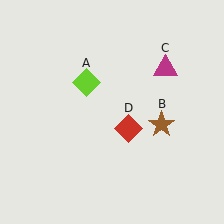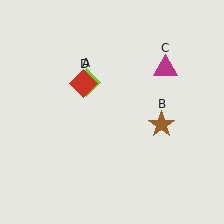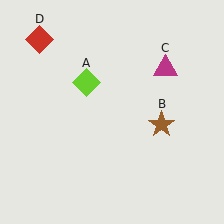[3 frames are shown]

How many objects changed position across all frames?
1 object changed position: red diamond (object D).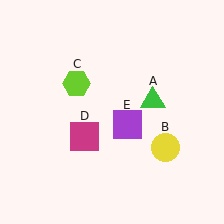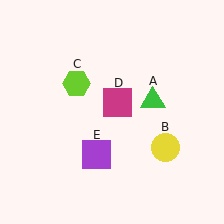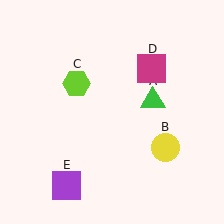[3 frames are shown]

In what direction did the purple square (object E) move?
The purple square (object E) moved down and to the left.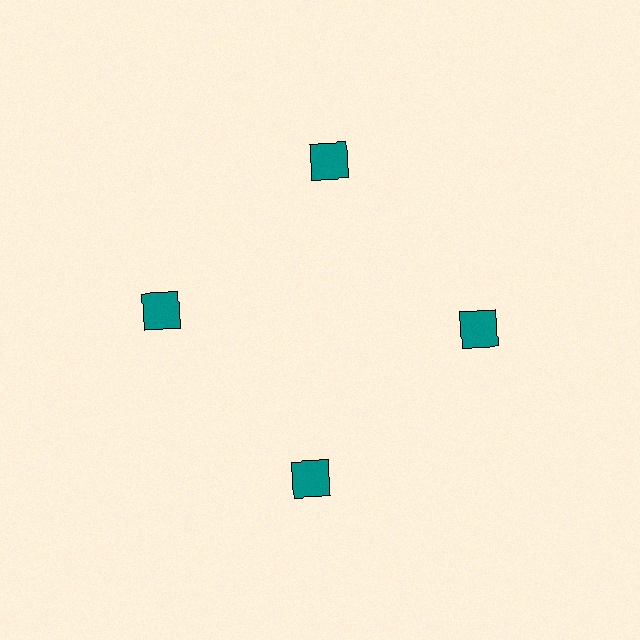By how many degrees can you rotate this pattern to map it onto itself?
The pattern maps onto itself every 90 degrees of rotation.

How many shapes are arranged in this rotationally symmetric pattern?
There are 4 shapes, arranged in 4 groups of 1.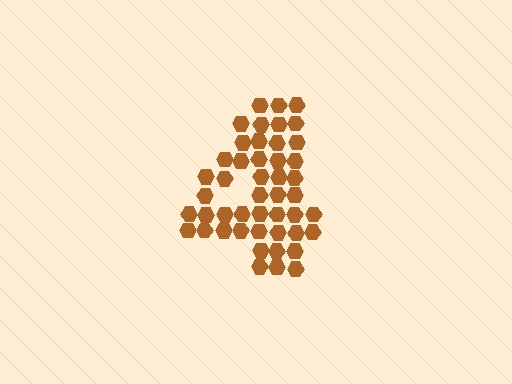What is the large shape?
The large shape is the digit 4.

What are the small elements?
The small elements are hexagons.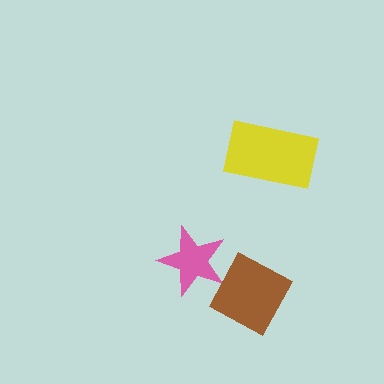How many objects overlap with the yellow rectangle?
0 objects overlap with the yellow rectangle.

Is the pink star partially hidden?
Yes, it is partially covered by another shape.